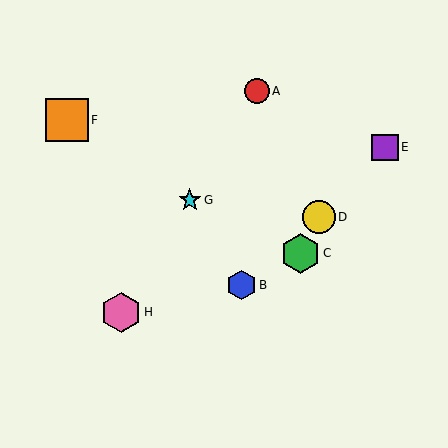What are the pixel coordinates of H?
Object H is at (121, 312).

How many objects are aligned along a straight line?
3 objects (A, G, H) are aligned along a straight line.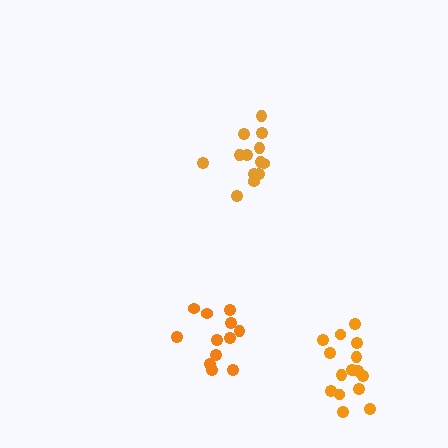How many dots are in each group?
Group 1: 13 dots, Group 2: 12 dots, Group 3: 15 dots (40 total).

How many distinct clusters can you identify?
There are 3 distinct clusters.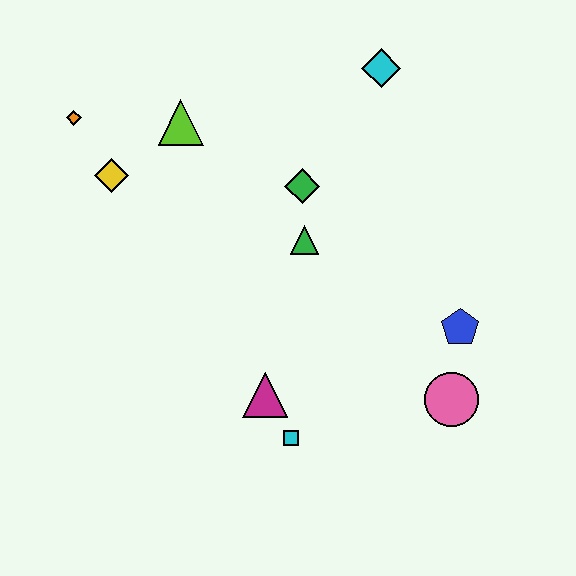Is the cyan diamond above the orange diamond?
Yes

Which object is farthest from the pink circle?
The orange diamond is farthest from the pink circle.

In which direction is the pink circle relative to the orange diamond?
The pink circle is to the right of the orange diamond.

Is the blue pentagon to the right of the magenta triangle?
Yes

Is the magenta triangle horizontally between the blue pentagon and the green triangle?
No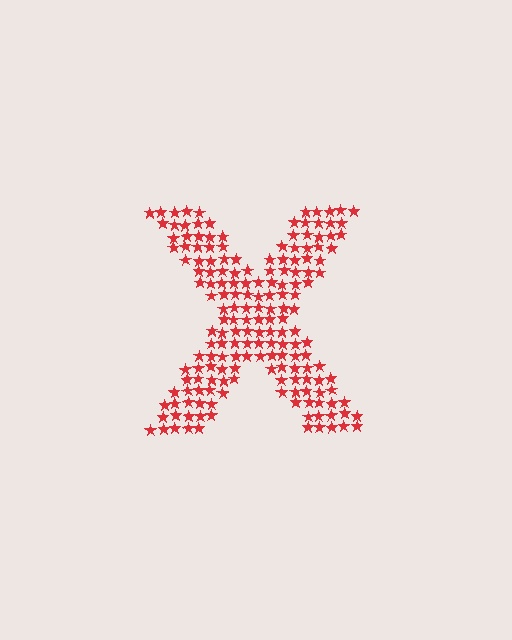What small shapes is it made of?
It is made of small stars.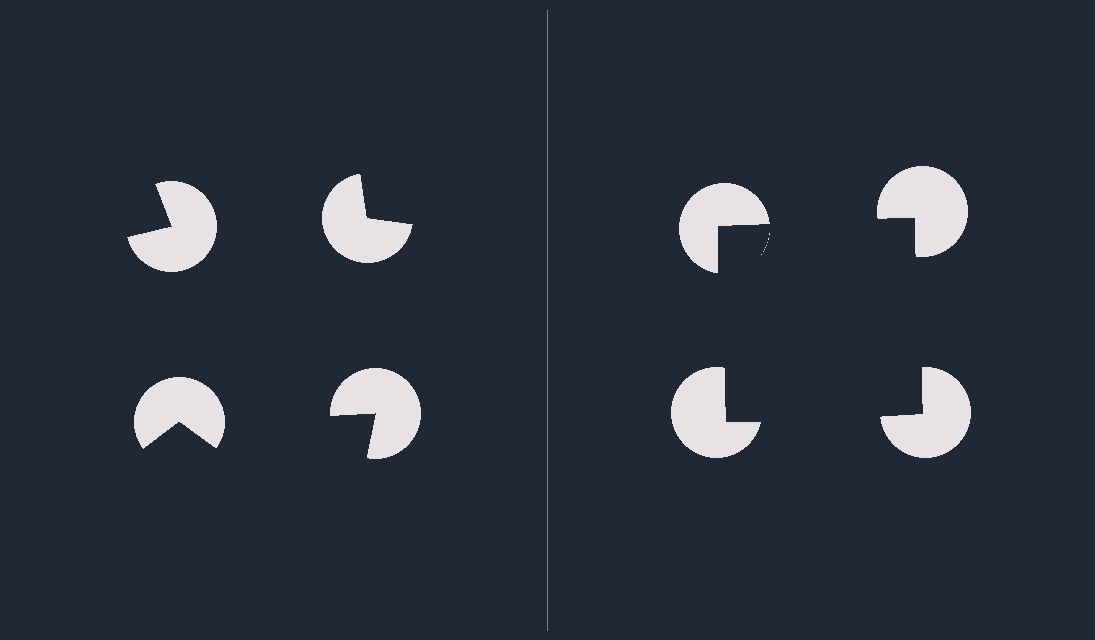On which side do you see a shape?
An illusory square appears on the right side. On the left side the wedge cuts are rotated, so no coherent shape forms.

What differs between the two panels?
The pac-man discs are positioned identically on both sides; only the wedge orientations differ. On the right they align to a square; on the left they are misaligned.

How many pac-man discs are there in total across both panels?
8 — 4 on each side.